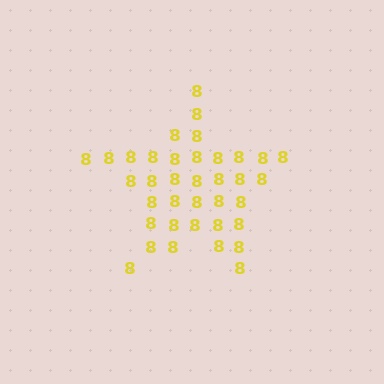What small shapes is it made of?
It is made of small digit 8's.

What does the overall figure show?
The overall figure shows a star.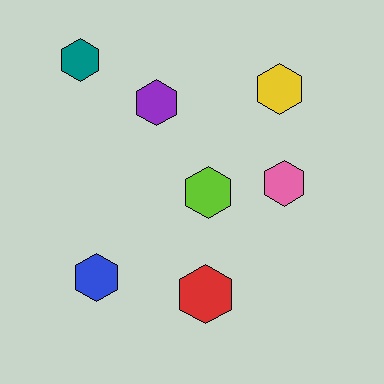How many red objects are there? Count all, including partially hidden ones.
There is 1 red object.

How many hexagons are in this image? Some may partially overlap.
There are 7 hexagons.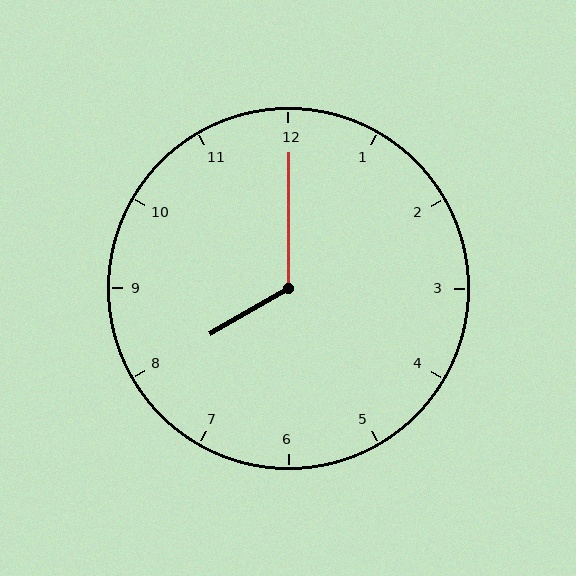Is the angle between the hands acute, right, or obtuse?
It is obtuse.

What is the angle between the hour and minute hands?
Approximately 120 degrees.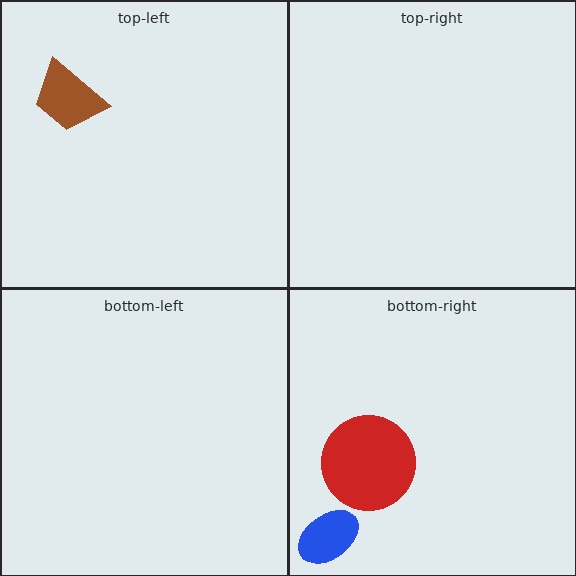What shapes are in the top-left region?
The brown trapezoid.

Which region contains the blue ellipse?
The bottom-right region.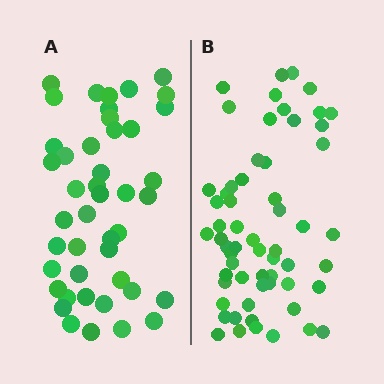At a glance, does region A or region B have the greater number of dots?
Region B (the right region) has more dots.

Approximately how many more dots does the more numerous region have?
Region B has approximately 15 more dots than region A.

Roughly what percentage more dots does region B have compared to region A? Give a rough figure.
About 35% more.